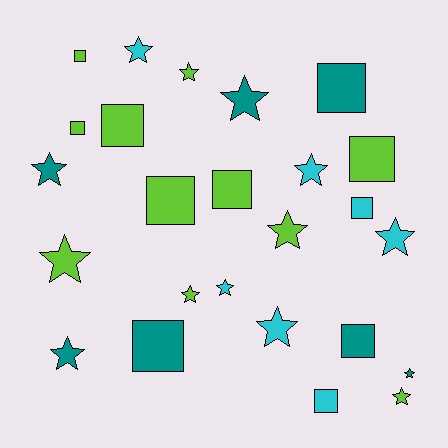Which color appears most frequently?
Lime, with 11 objects.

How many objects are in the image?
There are 25 objects.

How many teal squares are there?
There are 3 teal squares.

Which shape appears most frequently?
Star, with 14 objects.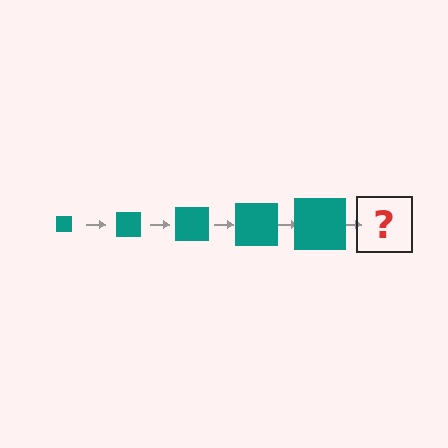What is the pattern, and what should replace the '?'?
The pattern is that the square gets progressively larger each step. The '?' should be a teal square, larger than the previous one.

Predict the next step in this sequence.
The next step is a teal square, larger than the previous one.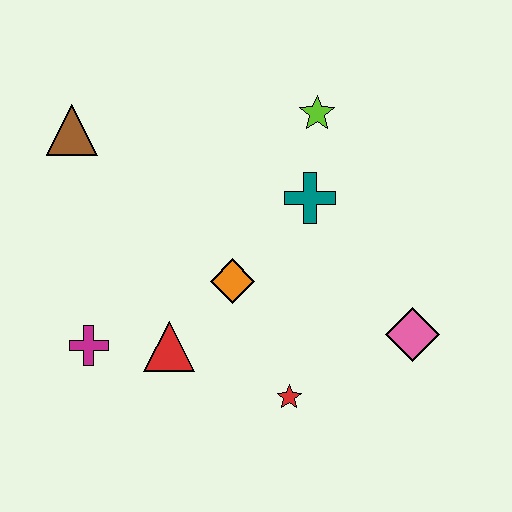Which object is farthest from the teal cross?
The magenta cross is farthest from the teal cross.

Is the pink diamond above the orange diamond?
No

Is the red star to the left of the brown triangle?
No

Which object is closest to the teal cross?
The lime star is closest to the teal cross.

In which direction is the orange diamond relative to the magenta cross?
The orange diamond is to the right of the magenta cross.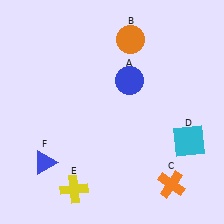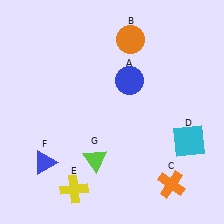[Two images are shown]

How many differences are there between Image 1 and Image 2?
There is 1 difference between the two images.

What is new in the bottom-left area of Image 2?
A lime triangle (G) was added in the bottom-left area of Image 2.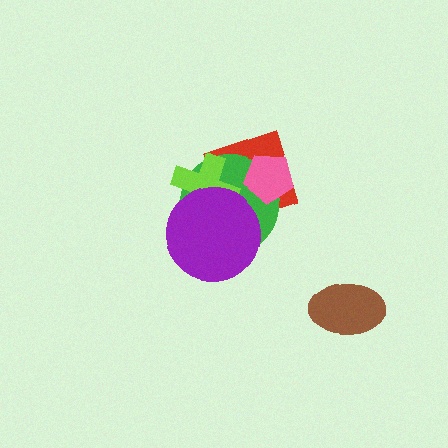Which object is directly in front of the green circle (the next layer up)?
The lime cross is directly in front of the green circle.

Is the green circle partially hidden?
Yes, it is partially covered by another shape.